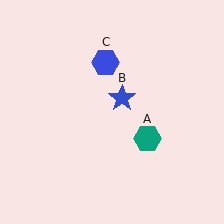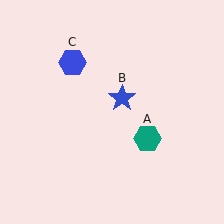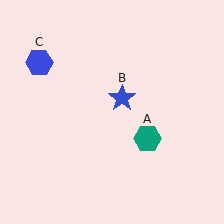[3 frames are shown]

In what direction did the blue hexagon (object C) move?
The blue hexagon (object C) moved left.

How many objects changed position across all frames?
1 object changed position: blue hexagon (object C).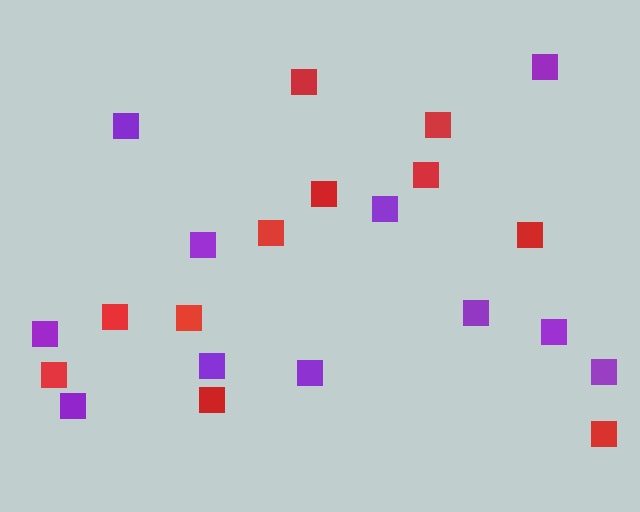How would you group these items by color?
There are 2 groups: one group of red squares (11) and one group of purple squares (11).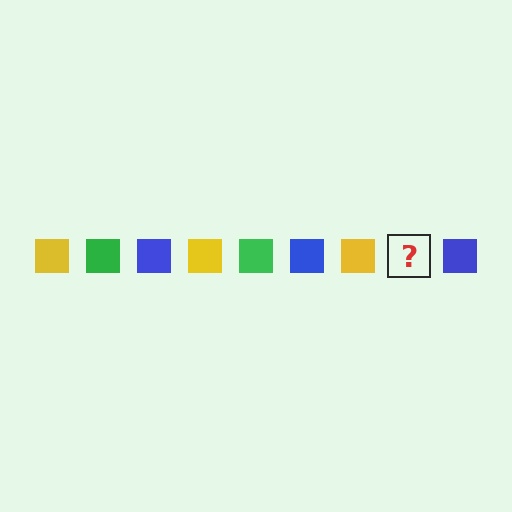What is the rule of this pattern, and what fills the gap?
The rule is that the pattern cycles through yellow, green, blue squares. The gap should be filled with a green square.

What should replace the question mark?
The question mark should be replaced with a green square.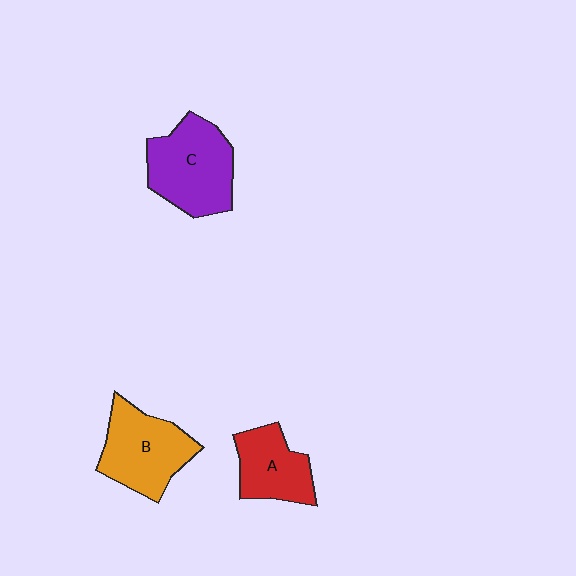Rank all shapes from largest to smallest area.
From largest to smallest: C (purple), B (orange), A (red).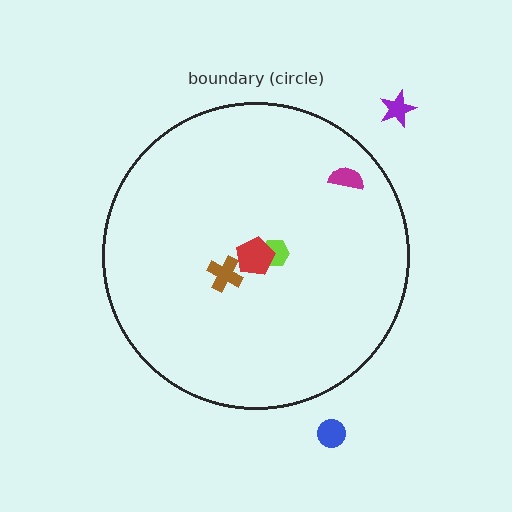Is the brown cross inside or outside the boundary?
Inside.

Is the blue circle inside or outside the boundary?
Outside.